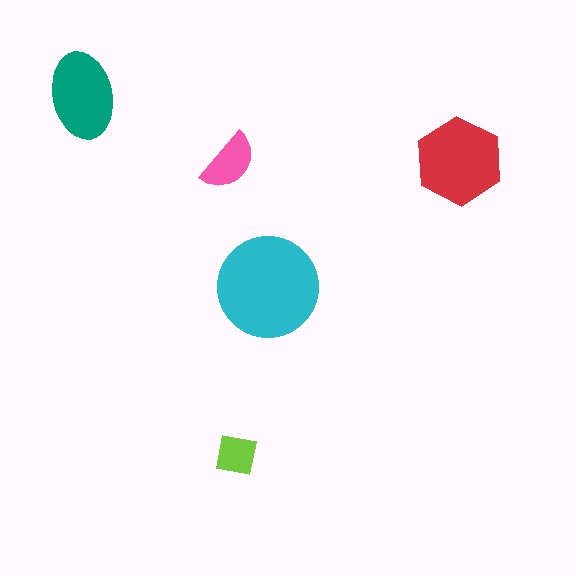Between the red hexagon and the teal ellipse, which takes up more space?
The red hexagon.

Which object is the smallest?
The lime square.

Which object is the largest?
The cyan circle.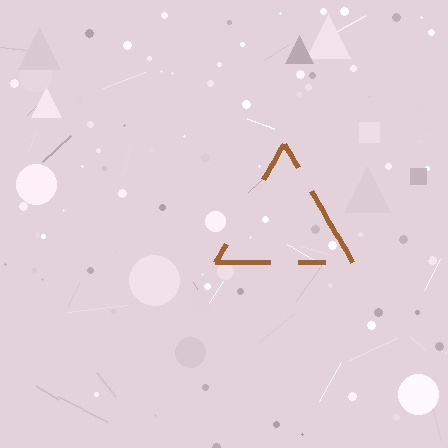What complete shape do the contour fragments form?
The contour fragments form a triangle.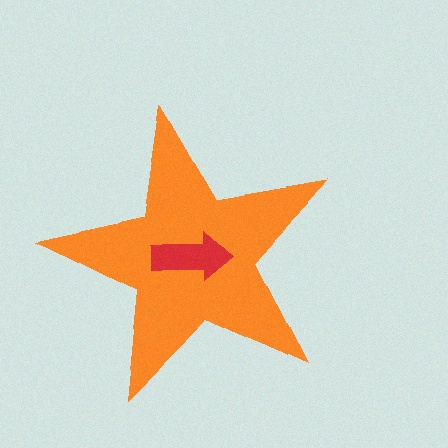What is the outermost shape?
The orange star.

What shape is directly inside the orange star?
The red arrow.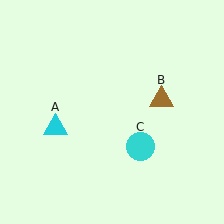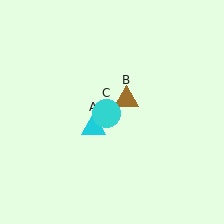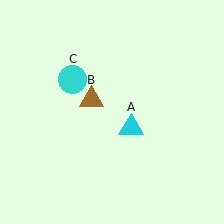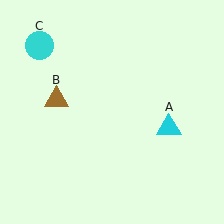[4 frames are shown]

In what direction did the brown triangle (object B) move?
The brown triangle (object B) moved left.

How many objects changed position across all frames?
3 objects changed position: cyan triangle (object A), brown triangle (object B), cyan circle (object C).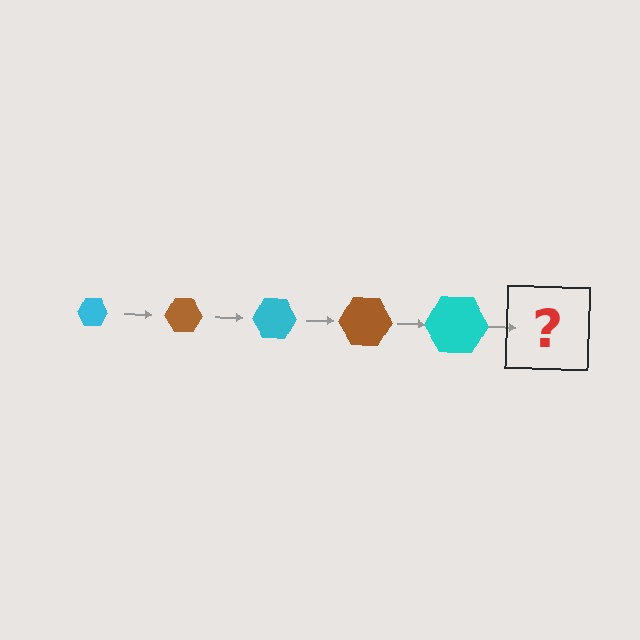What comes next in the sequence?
The next element should be a brown hexagon, larger than the previous one.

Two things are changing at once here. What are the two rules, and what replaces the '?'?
The two rules are that the hexagon grows larger each step and the color cycles through cyan and brown. The '?' should be a brown hexagon, larger than the previous one.